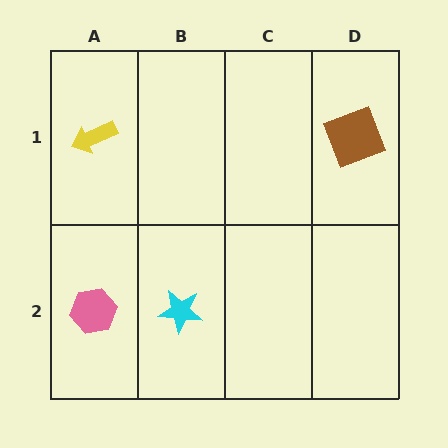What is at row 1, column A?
A yellow arrow.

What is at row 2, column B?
A cyan star.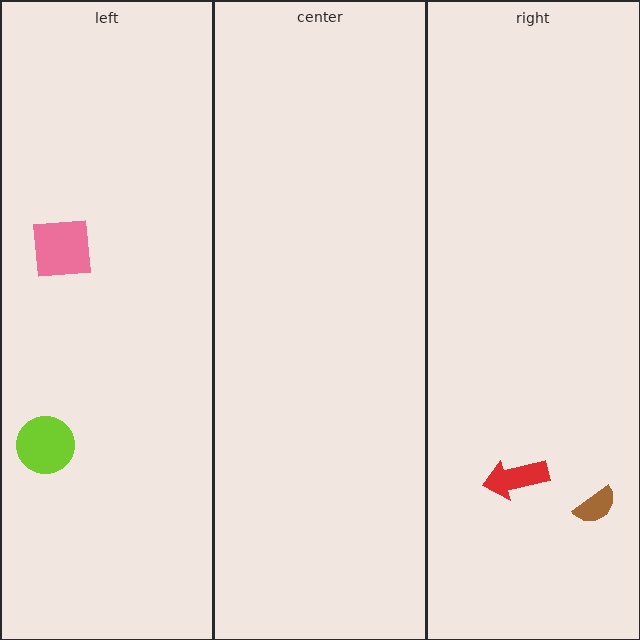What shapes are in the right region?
The brown semicircle, the red arrow.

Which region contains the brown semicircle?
The right region.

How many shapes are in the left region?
2.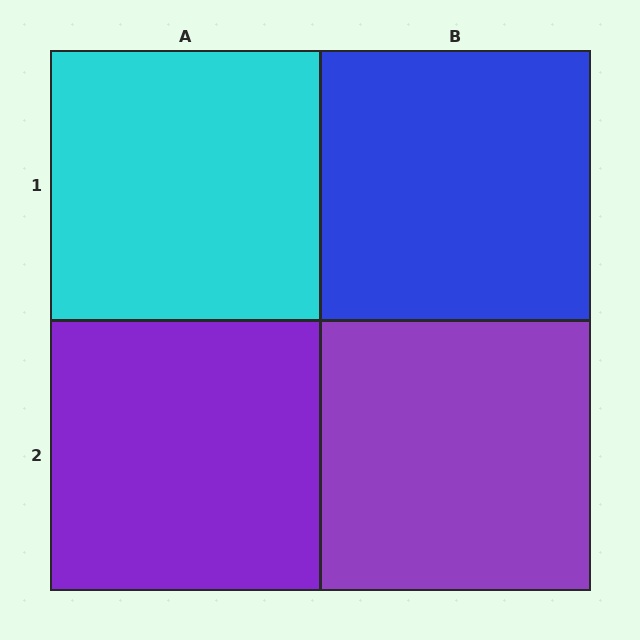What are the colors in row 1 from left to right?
Cyan, blue.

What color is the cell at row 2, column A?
Purple.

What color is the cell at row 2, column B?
Purple.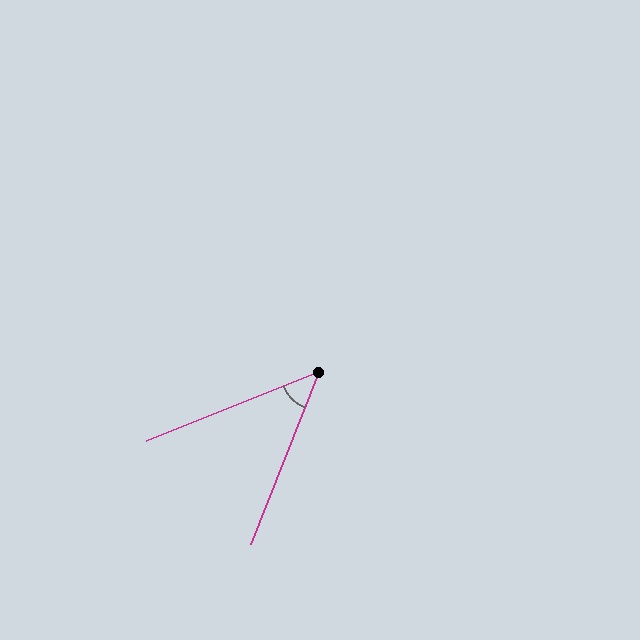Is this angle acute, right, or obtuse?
It is acute.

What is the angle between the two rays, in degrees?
Approximately 46 degrees.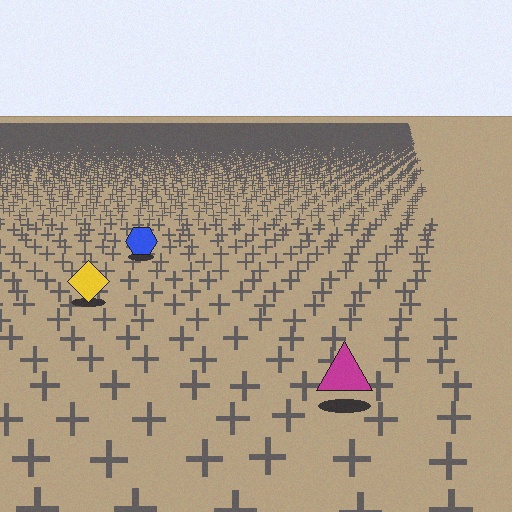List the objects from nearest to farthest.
From nearest to farthest: the magenta triangle, the yellow diamond, the blue hexagon.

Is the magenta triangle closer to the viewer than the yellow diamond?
Yes. The magenta triangle is closer — you can tell from the texture gradient: the ground texture is coarser near it.